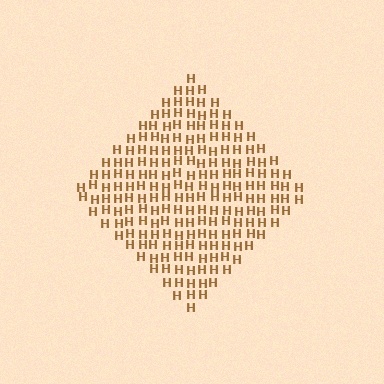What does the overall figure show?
The overall figure shows a diamond.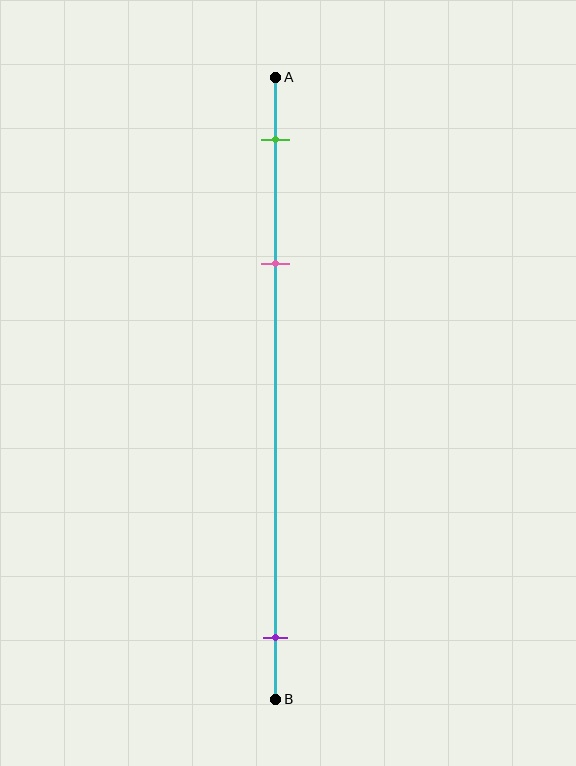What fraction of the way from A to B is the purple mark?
The purple mark is approximately 90% (0.9) of the way from A to B.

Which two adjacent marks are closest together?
The green and pink marks are the closest adjacent pair.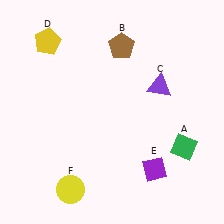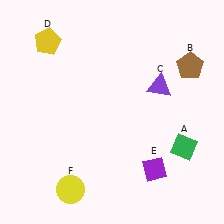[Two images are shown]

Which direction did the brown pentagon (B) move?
The brown pentagon (B) moved right.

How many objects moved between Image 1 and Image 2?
1 object moved between the two images.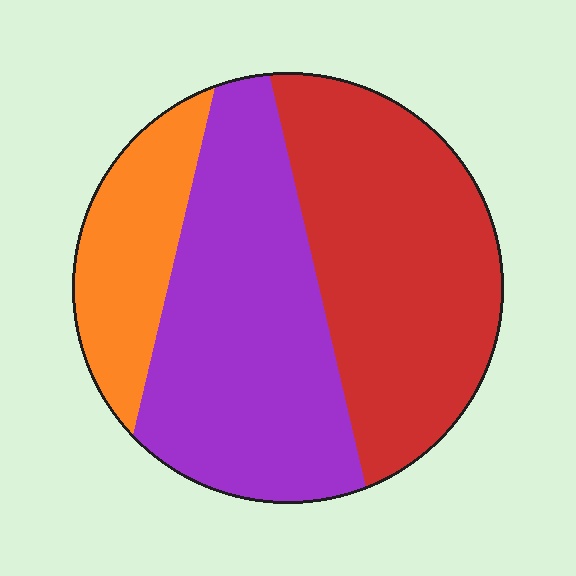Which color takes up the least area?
Orange, at roughly 15%.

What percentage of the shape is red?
Red takes up about two fifths (2/5) of the shape.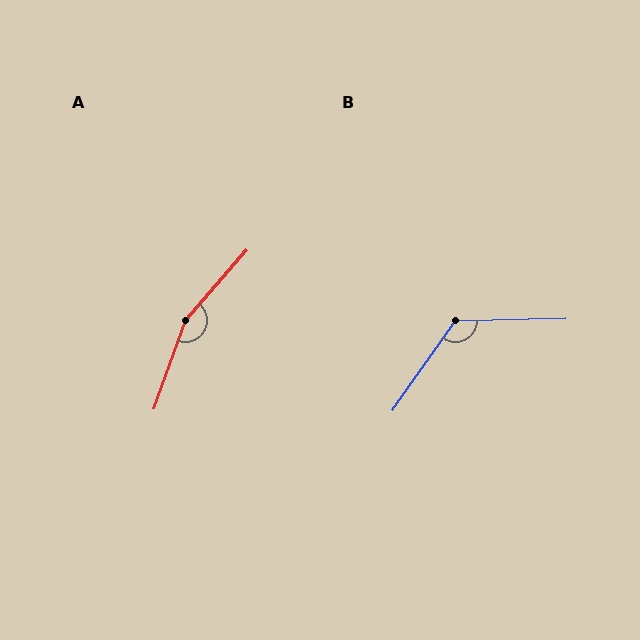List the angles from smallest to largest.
B (127°), A (158°).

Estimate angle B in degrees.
Approximately 127 degrees.